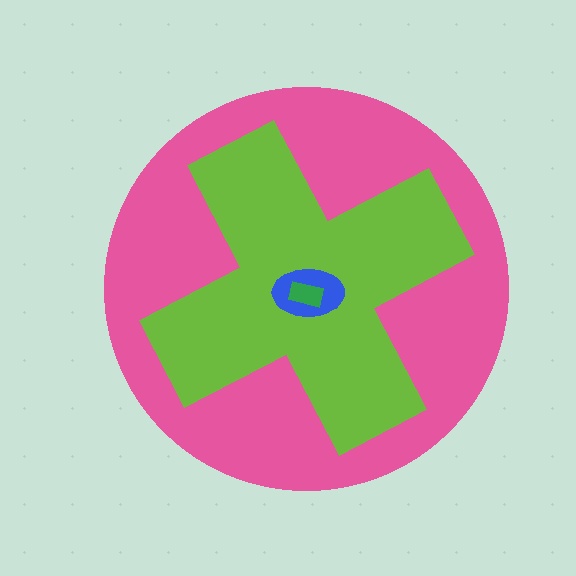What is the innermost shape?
The green rectangle.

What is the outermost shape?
The pink circle.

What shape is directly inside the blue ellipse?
The green rectangle.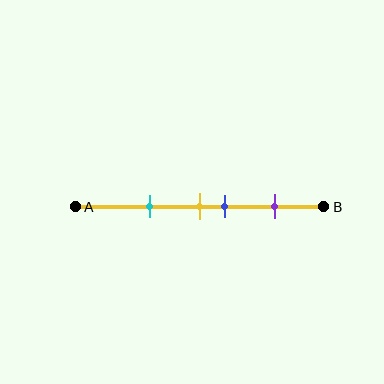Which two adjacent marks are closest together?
The yellow and blue marks are the closest adjacent pair.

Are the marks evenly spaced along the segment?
No, the marks are not evenly spaced.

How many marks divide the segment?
There are 4 marks dividing the segment.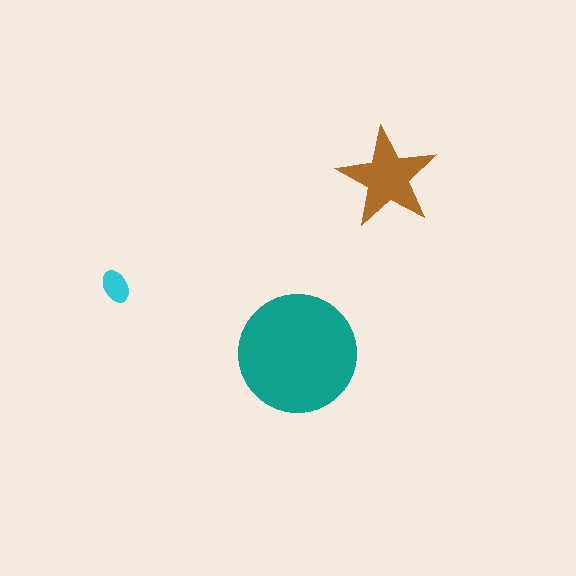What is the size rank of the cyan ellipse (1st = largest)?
3rd.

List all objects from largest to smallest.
The teal circle, the brown star, the cyan ellipse.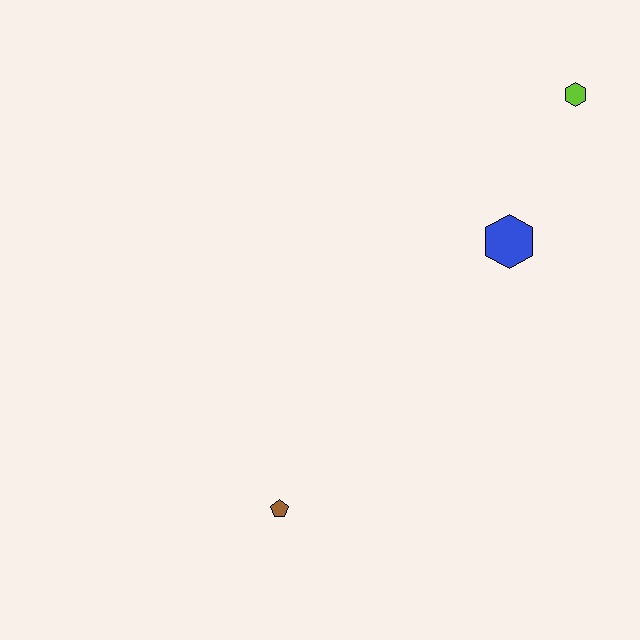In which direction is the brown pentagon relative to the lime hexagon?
The brown pentagon is below the lime hexagon.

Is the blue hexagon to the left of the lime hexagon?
Yes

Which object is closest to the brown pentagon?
The blue hexagon is closest to the brown pentagon.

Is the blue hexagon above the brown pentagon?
Yes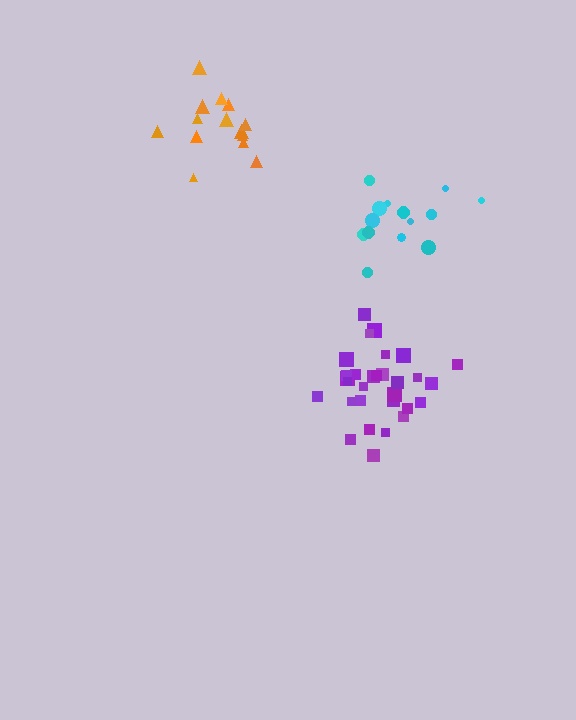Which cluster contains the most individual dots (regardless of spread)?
Purple (30).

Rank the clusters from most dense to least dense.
purple, cyan, orange.